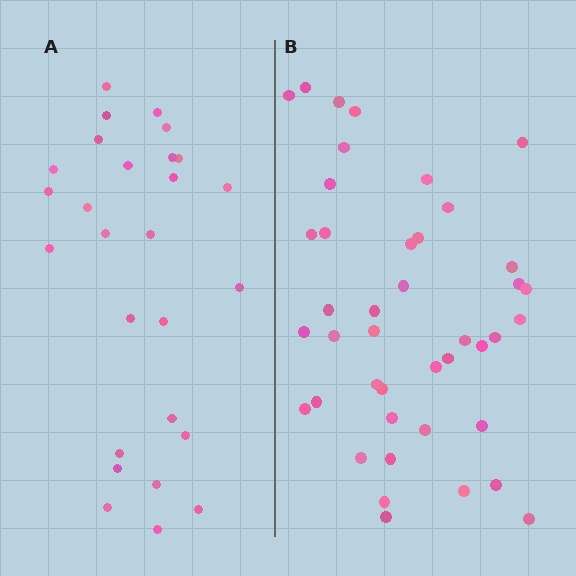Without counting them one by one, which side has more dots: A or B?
Region B (the right region) has more dots.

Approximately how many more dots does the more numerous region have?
Region B has approximately 15 more dots than region A.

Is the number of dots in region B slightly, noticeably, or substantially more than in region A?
Region B has substantially more. The ratio is roughly 1.6 to 1.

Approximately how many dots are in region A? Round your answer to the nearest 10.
About 30 dots. (The exact count is 27, which rounds to 30.)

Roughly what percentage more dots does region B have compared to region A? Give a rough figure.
About 55% more.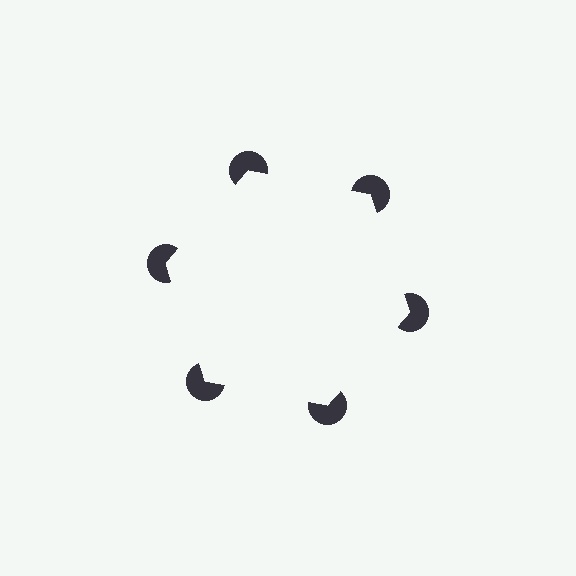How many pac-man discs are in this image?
There are 6 — one at each vertex of the illusory hexagon.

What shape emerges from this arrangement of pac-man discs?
An illusory hexagon — its edges are inferred from the aligned wedge cuts in the pac-man discs, not physically drawn.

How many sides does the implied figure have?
6 sides.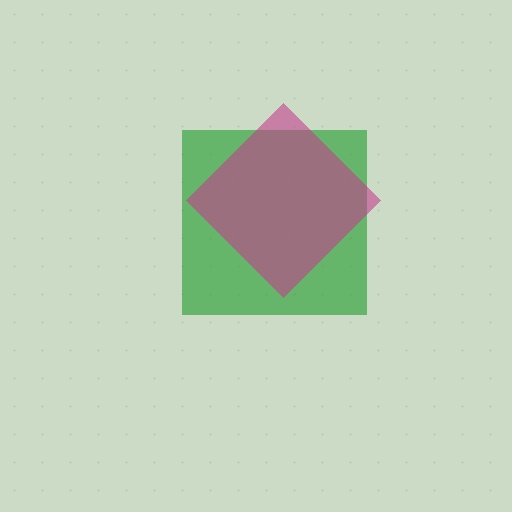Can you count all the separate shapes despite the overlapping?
Yes, there are 2 separate shapes.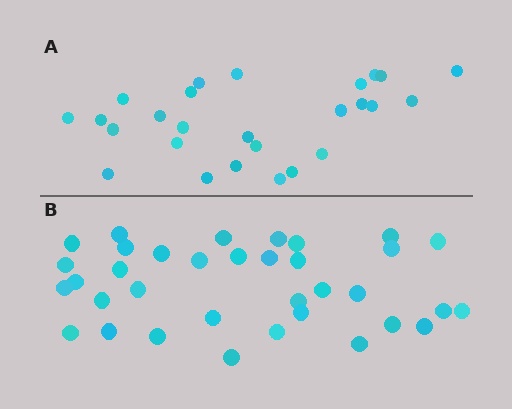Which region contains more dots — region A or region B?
Region B (the bottom region) has more dots.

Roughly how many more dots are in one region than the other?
Region B has roughly 8 or so more dots than region A.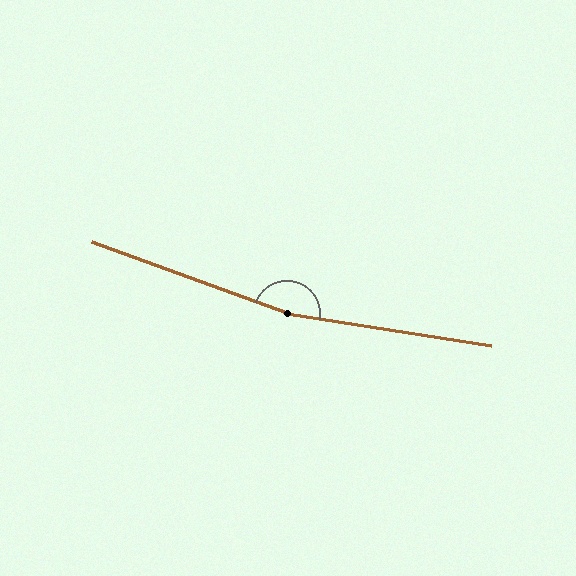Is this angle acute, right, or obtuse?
It is obtuse.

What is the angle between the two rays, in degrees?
Approximately 169 degrees.